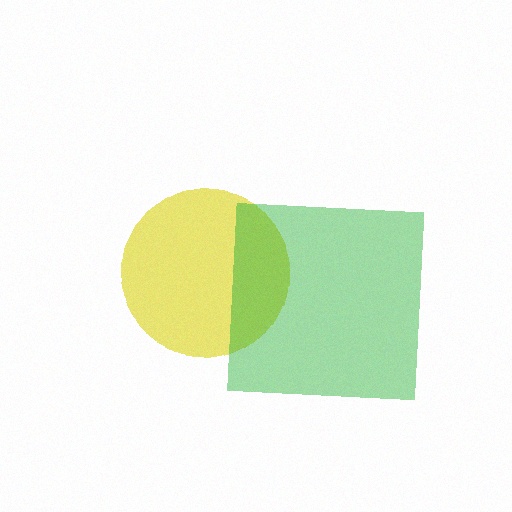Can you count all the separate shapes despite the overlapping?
Yes, there are 2 separate shapes.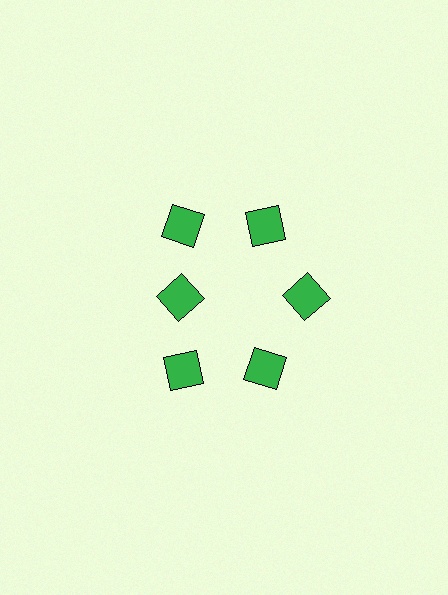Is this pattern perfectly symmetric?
No. The 6 green diamonds are arranged in a ring, but one element near the 9 o'clock position is pulled inward toward the center, breaking the 6-fold rotational symmetry.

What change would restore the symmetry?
The symmetry would be restored by moving it outward, back onto the ring so that all 6 diamonds sit at equal angles and equal distance from the center.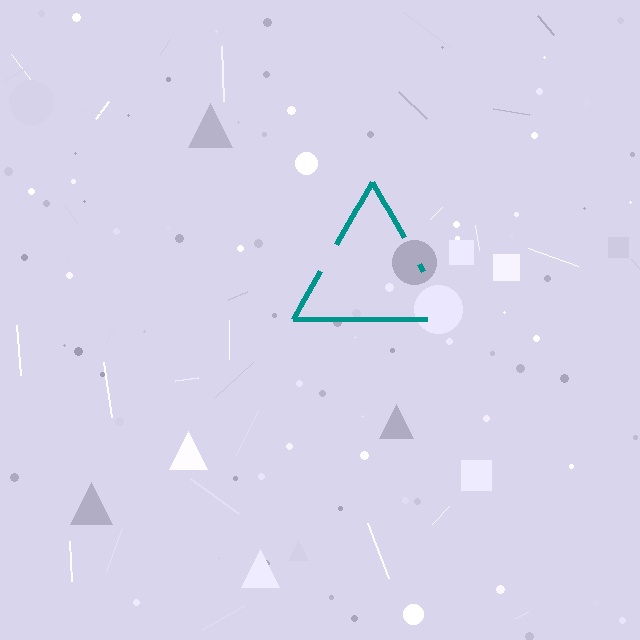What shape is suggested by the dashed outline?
The dashed outline suggests a triangle.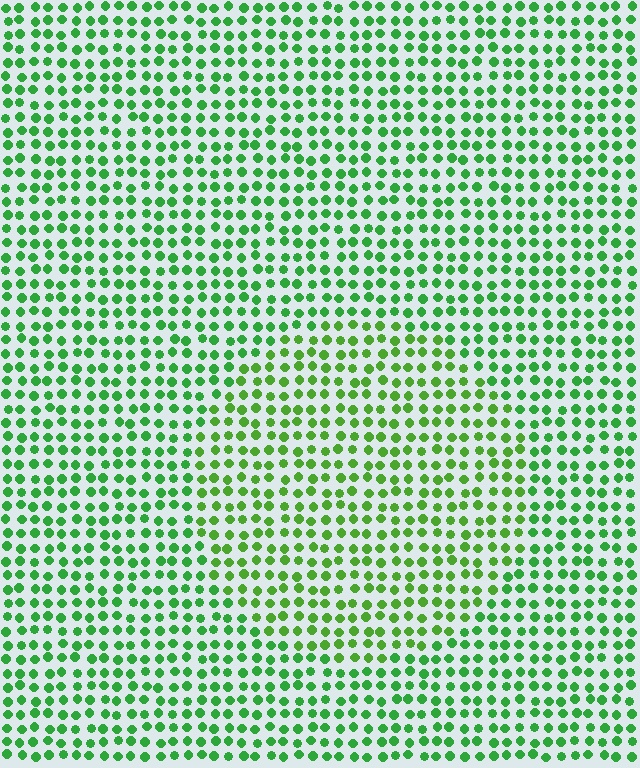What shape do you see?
I see a circle.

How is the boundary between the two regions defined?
The boundary is defined purely by a slight shift in hue (about 21 degrees). Spacing, size, and orientation are identical on both sides.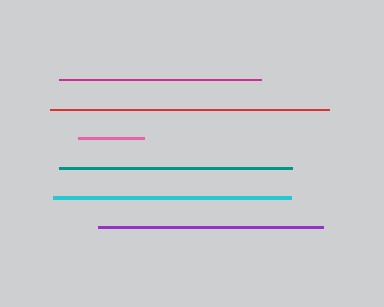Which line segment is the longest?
The red line is the longest at approximately 280 pixels.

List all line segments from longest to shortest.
From longest to shortest: red, cyan, teal, purple, magenta, pink.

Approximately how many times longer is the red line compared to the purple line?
The red line is approximately 1.2 times the length of the purple line.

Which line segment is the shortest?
The pink line is the shortest at approximately 66 pixels.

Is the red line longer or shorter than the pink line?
The red line is longer than the pink line.